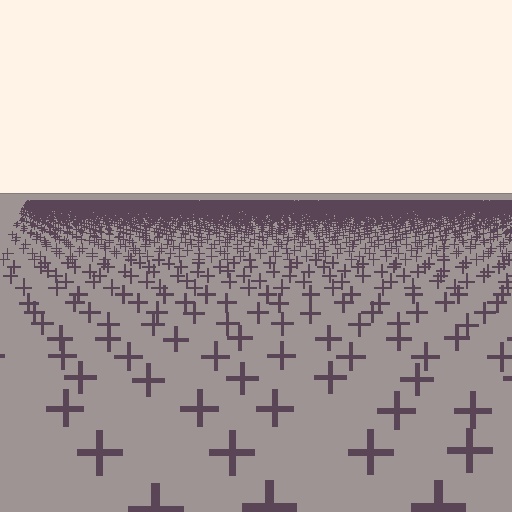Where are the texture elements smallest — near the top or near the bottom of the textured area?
Near the top.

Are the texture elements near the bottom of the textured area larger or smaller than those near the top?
Larger. Near the bottom, elements are closer to the viewer and appear at a bigger on-screen size.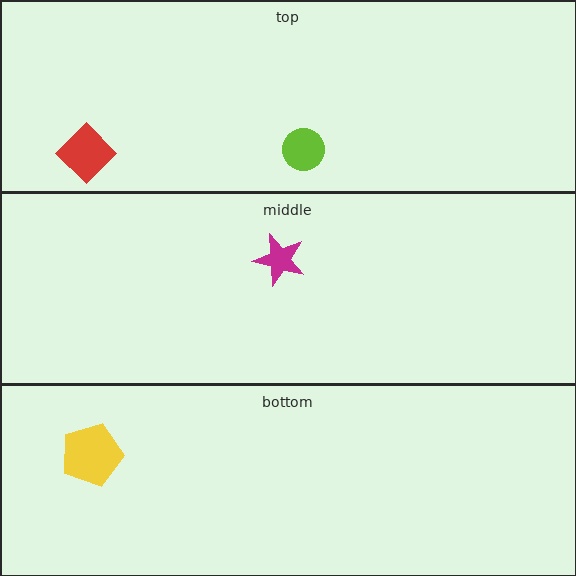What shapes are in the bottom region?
The yellow pentagon.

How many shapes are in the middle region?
1.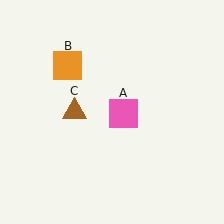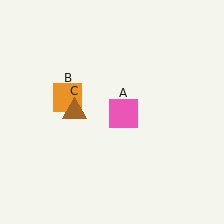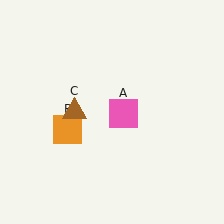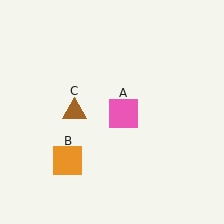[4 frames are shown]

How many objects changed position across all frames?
1 object changed position: orange square (object B).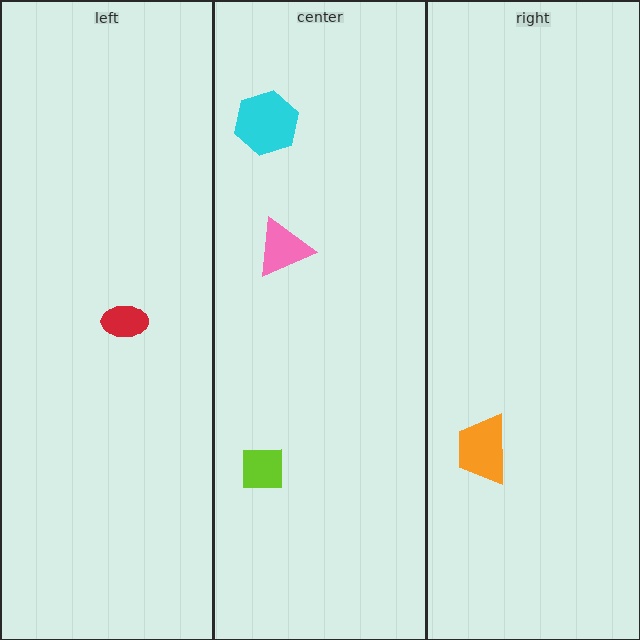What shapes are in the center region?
The cyan hexagon, the pink triangle, the lime square.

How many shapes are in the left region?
1.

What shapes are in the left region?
The red ellipse.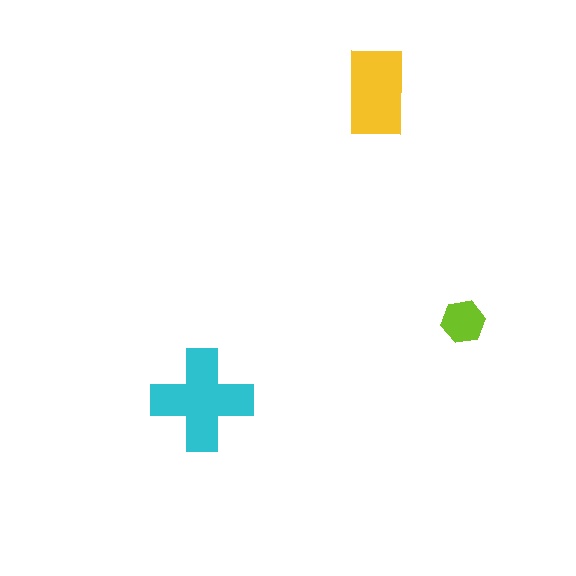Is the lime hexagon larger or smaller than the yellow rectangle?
Smaller.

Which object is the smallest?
The lime hexagon.